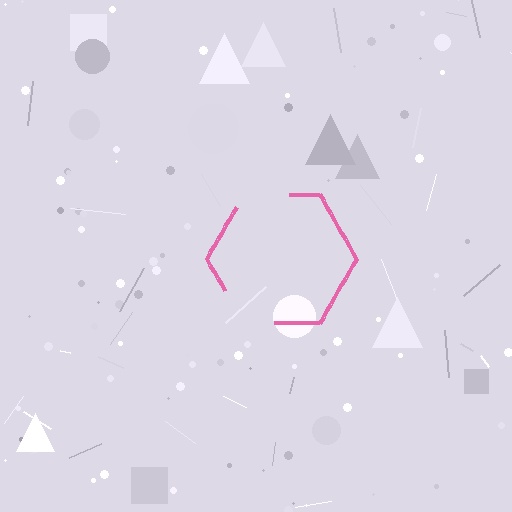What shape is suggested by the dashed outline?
The dashed outline suggests a hexagon.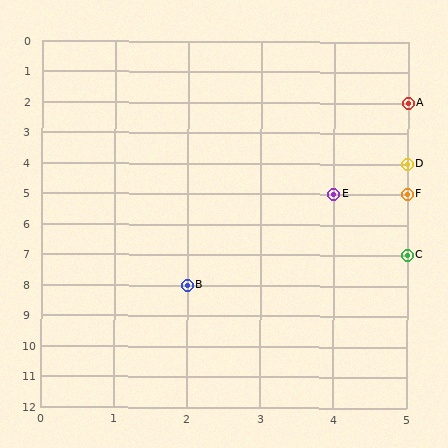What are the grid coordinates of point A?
Point A is at grid coordinates (5, 2).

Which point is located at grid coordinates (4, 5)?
Point E is at (4, 5).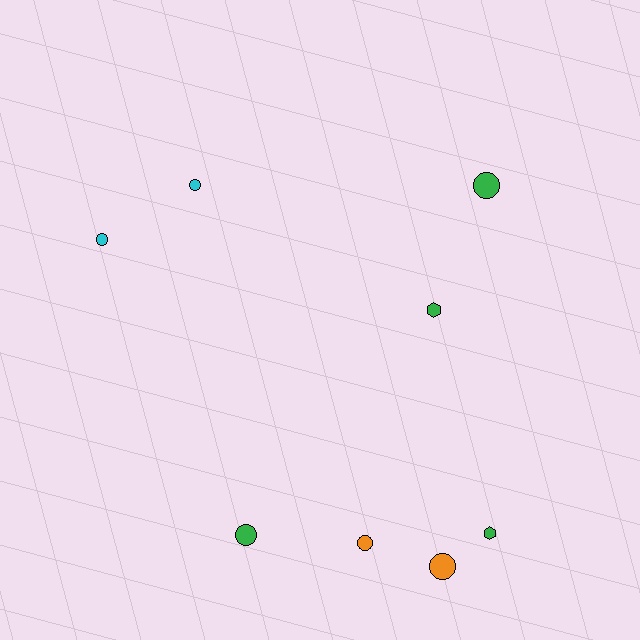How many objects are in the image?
There are 8 objects.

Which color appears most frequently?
Green, with 4 objects.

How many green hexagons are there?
There are 2 green hexagons.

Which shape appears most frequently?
Circle, with 6 objects.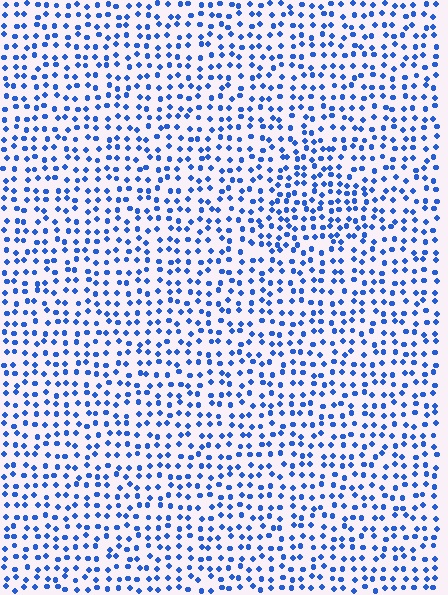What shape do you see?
I see a triangle.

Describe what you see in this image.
The image contains small blue elements arranged at two different densities. A triangle-shaped region is visible where the elements are more densely packed than the surrounding area.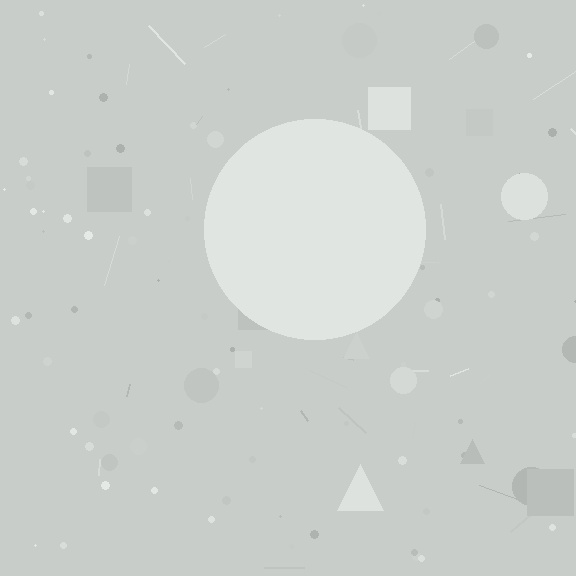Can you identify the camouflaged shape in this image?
The camouflaged shape is a circle.